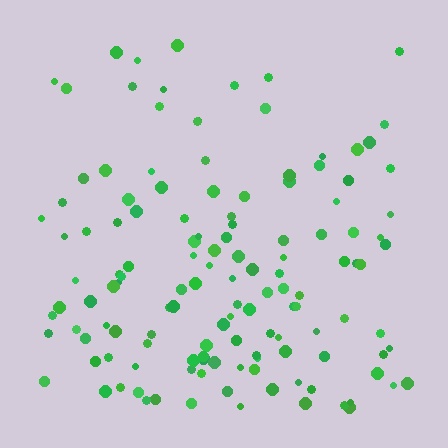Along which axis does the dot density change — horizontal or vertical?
Vertical.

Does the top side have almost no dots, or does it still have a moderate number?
Still a moderate number, just noticeably fewer than the bottom.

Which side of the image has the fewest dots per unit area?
The top.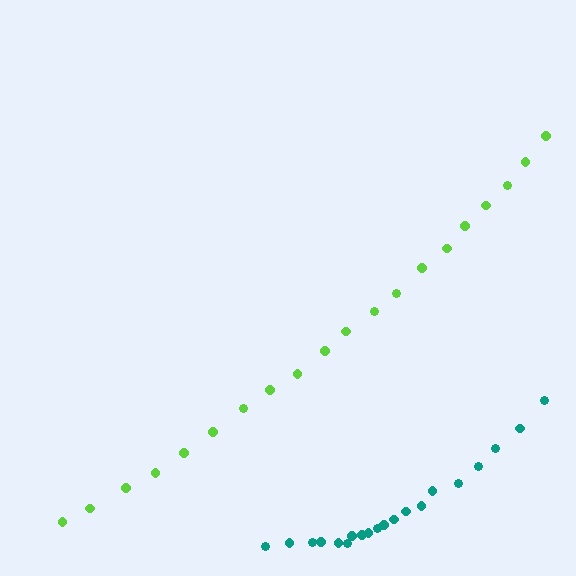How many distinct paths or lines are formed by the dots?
There are 2 distinct paths.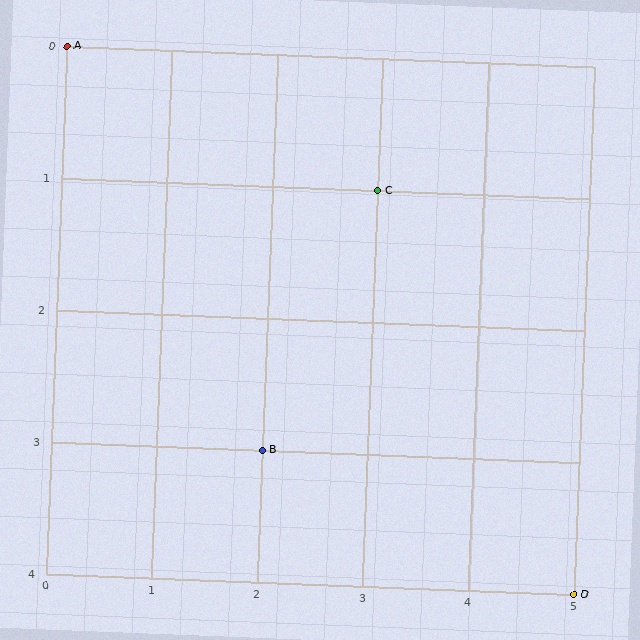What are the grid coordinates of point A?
Point A is at grid coordinates (0, 0).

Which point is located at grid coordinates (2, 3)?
Point B is at (2, 3).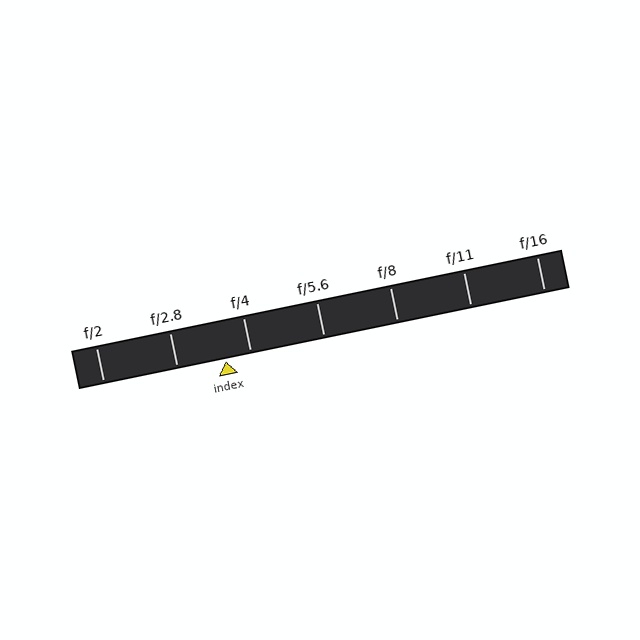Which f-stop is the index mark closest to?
The index mark is closest to f/4.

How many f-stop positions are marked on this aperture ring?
There are 7 f-stop positions marked.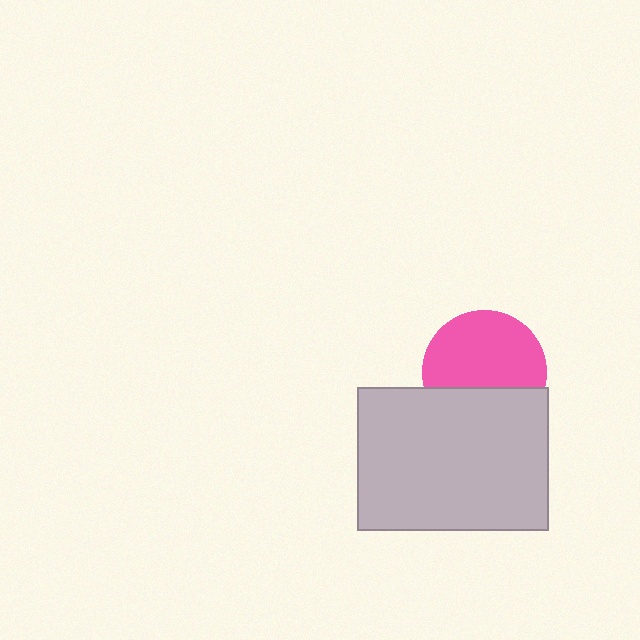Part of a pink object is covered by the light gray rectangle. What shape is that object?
It is a circle.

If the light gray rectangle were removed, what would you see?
You would see the complete pink circle.